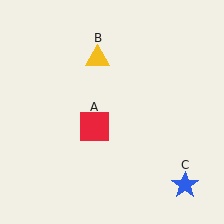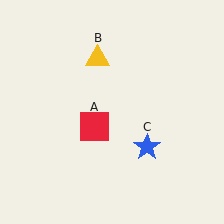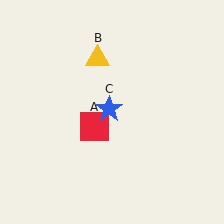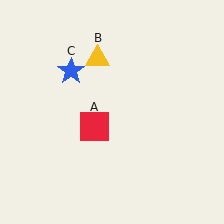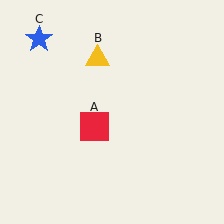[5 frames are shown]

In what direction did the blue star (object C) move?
The blue star (object C) moved up and to the left.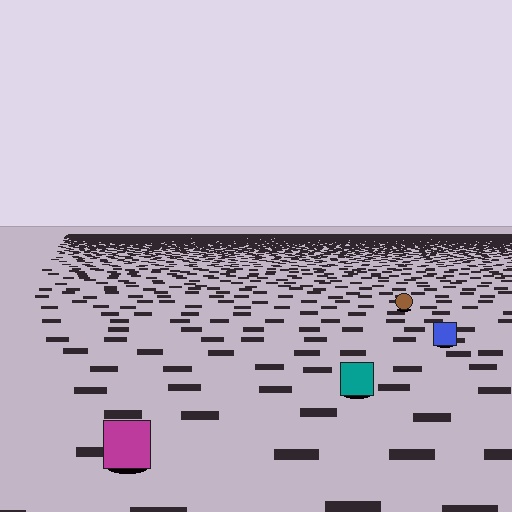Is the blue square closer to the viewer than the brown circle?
Yes. The blue square is closer — you can tell from the texture gradient: the ground texture is coarser near it.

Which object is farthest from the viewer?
The brown circle is farthest from the viewer. It appears smaller and the ground texture around it is denser.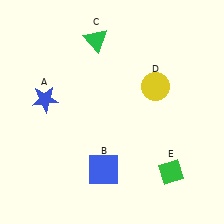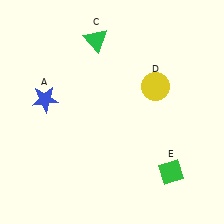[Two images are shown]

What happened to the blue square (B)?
The blue square (B) was removed in Image 2. It was in the bottom-left area of Image 1.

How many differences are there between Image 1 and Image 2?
There is 1 difference between the two images.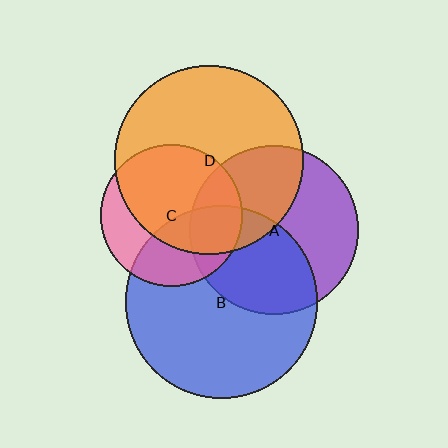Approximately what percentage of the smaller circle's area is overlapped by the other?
Approximately 15%.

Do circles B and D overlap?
Yes.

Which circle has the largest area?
Circle B (blue).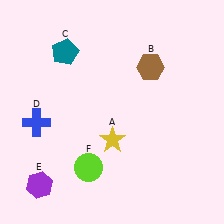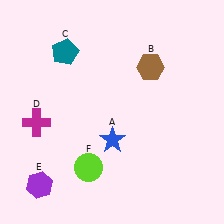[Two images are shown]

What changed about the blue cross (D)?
In Image 1, D is blue. In Image 2, it changed to magenta.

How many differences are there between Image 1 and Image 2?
There are 2 differences between the two images.